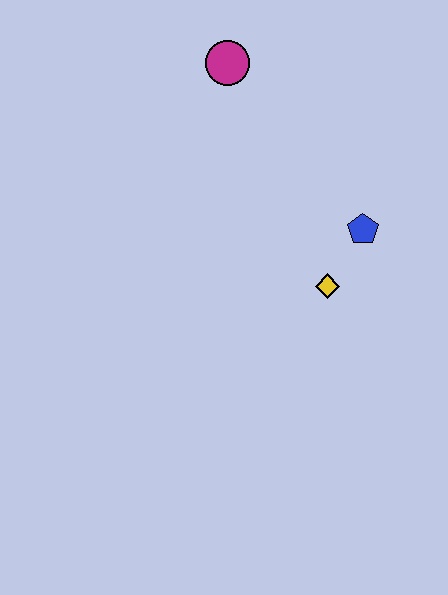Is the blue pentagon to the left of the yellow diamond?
No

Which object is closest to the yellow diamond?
The blue pentagon is closest to the yellow diamond.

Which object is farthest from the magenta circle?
The yellow diamond is farthest from the magenta circle.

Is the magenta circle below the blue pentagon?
No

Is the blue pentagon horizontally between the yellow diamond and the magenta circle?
No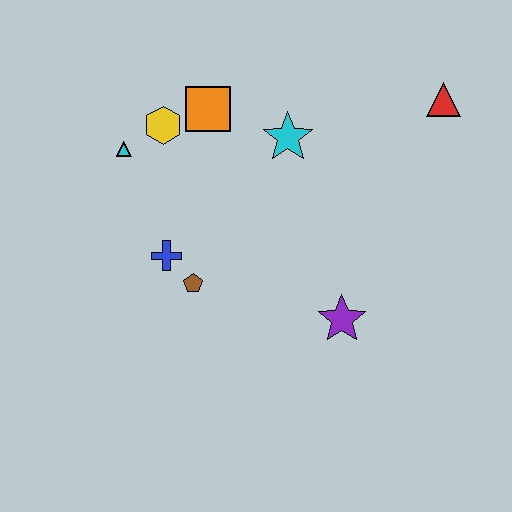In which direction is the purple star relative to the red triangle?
The purple star is below the red triangle.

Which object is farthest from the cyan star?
The purple star is farthest from the cyan star.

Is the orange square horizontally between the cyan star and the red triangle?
No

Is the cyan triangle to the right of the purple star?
No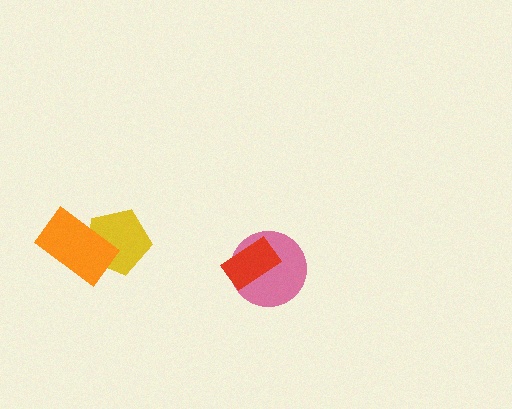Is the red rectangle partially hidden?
No, no other shape covers it.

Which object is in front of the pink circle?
The red rectangle is in front of the pink circle.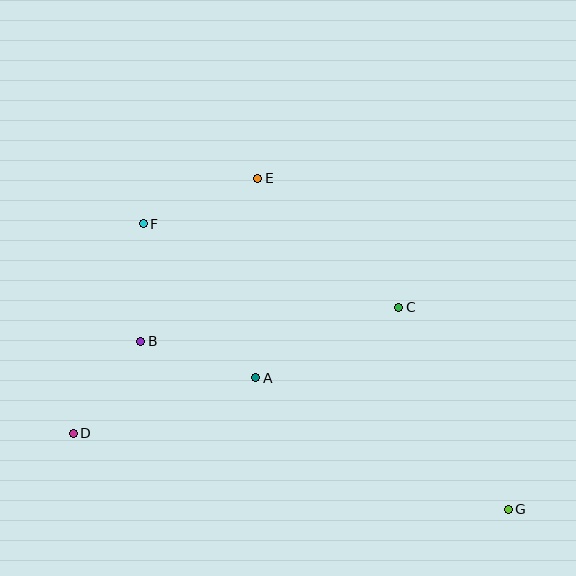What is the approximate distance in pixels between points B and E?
The distance between B and E is approximately 200 pixels.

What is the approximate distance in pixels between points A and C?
The distance between A and C is approximately 159 pixels.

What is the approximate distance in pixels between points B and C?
The distance between B and C is approximately 260 pixels.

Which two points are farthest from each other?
Points F and G are farthest from each other.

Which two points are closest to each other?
Points B and D are closest to each other.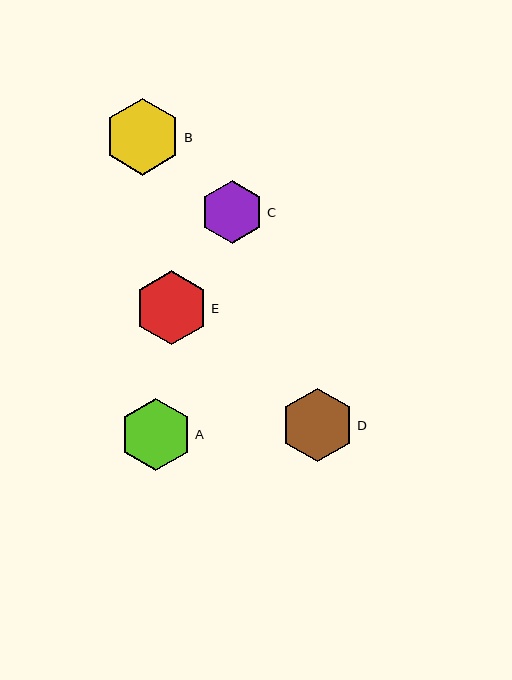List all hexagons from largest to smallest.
From largest to smallest: B, E, D, A, C.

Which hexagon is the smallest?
Hexagon C is the smallest with a size of approximately 63 pixels.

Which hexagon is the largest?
Hexagon B is the largest with a size of approximately 77 pixels.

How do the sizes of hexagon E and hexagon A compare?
Hexagon E and hexagon A are approximately the same size.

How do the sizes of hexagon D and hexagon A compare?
Hexagon D and hexagon A are approximately the same size.